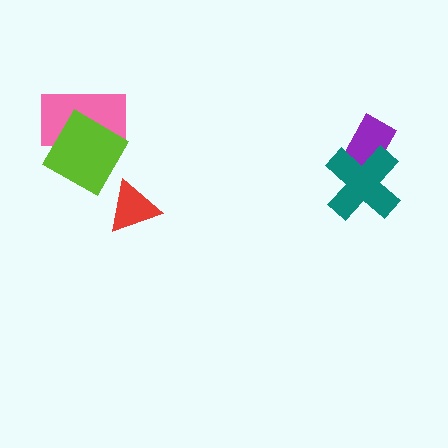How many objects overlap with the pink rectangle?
1 object overlaps with the pink rectangle.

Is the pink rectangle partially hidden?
Yes, it is partially covered by another shape.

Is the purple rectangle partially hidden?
Yes, it is partially covered by another shape.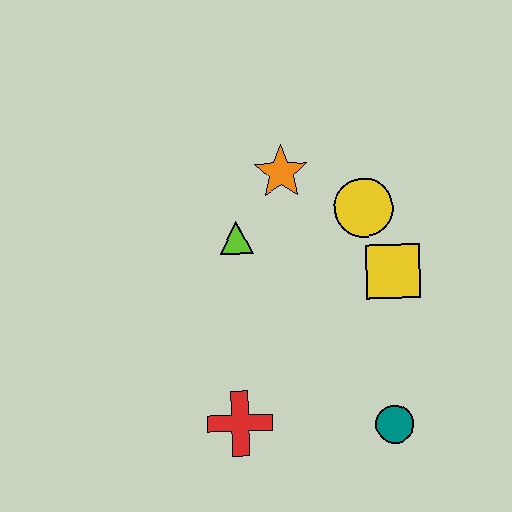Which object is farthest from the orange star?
The teal circle is farthest from the orange star.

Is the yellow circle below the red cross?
No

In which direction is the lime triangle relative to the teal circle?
The lime triangle is above the teal circle.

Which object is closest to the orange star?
The lime triangle is closest to the orange star.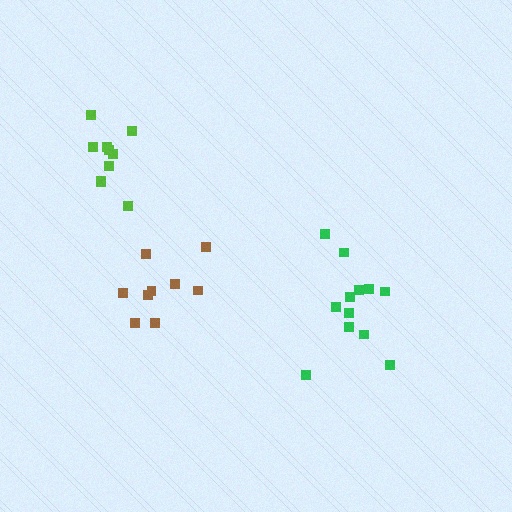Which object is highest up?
The lime cluster is topmost.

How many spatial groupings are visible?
There are 3 spatial groupings.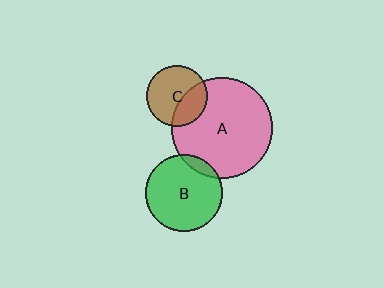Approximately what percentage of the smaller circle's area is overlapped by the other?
Approximately 10%.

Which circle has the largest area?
Circle A (pink).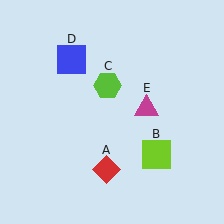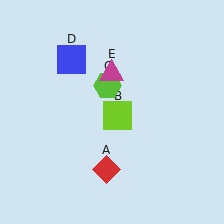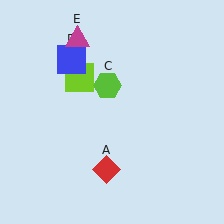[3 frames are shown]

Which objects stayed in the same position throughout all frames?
Red diamond (object A) and lime hexagon (object C) and blue square (object D) remained stationary.